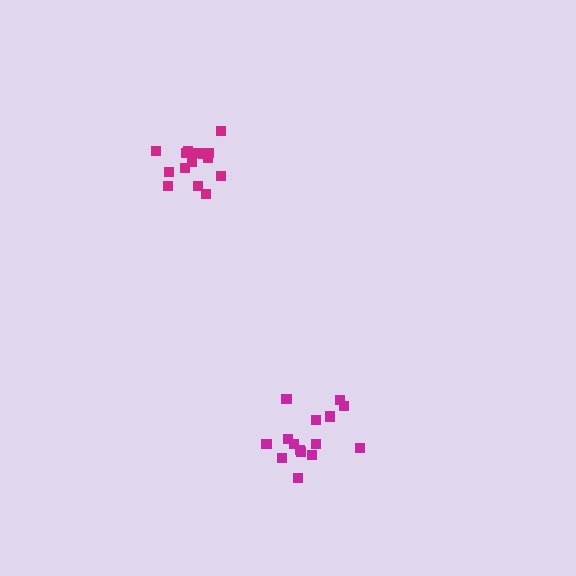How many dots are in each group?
Group 1: 15 dots, Group 2: 15 dots (30 total).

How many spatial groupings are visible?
There are 2 spatial groupings.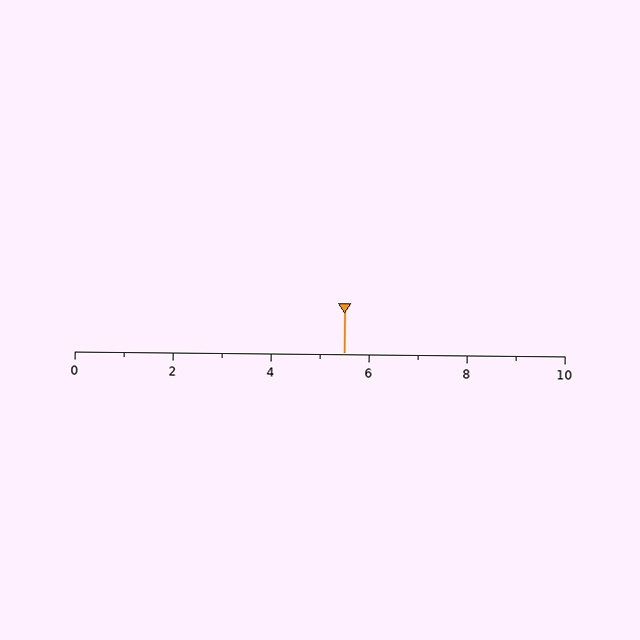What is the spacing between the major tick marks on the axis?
The major ticks are spaced 2 apart.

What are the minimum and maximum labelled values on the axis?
The axis runs from 0 to 10.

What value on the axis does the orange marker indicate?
The marker indicates approximately 5.5.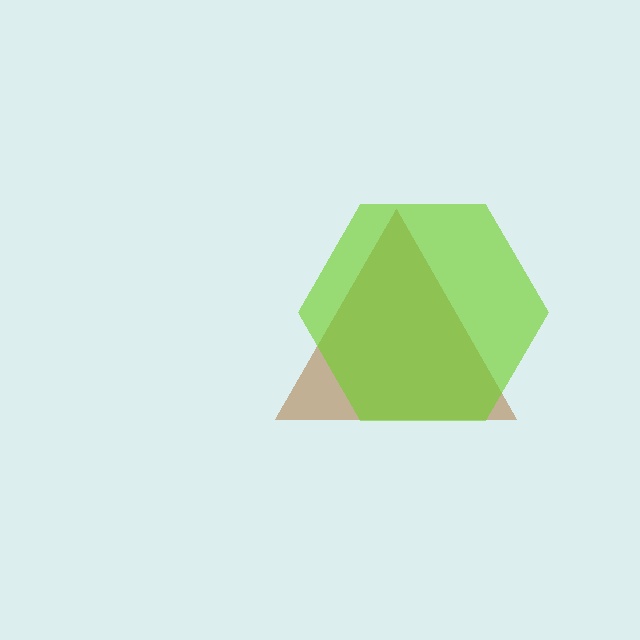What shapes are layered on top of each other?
The layered shapes are: a brown triangle, a lime hexagon.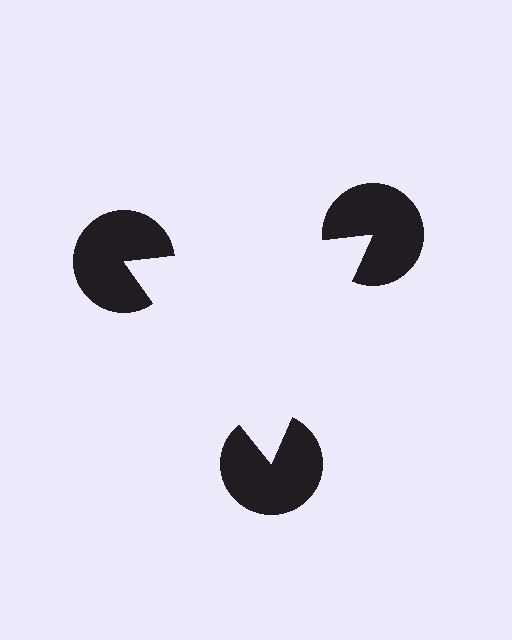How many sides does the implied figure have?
3 sides.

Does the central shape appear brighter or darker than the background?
It typically appears slightly brighter than the background, even though no actual brightness change is drawn.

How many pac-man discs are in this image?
There are 3 — one at each vertex of the illusory triangle.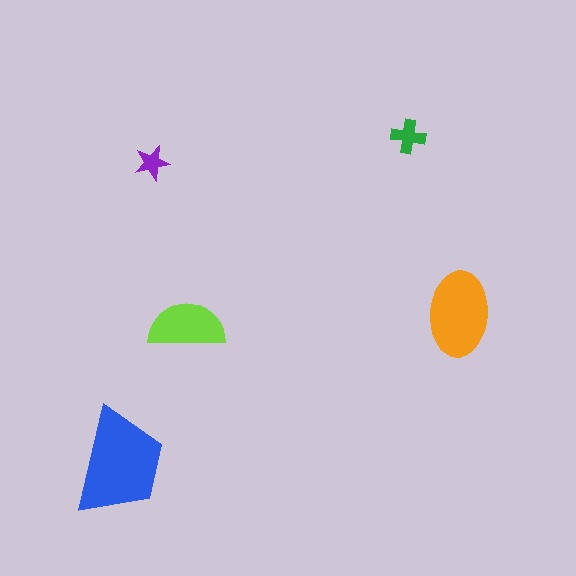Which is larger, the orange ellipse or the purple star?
The orange ellipse.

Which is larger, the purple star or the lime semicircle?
The lime semicircle.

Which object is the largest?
The blue trapezoid.